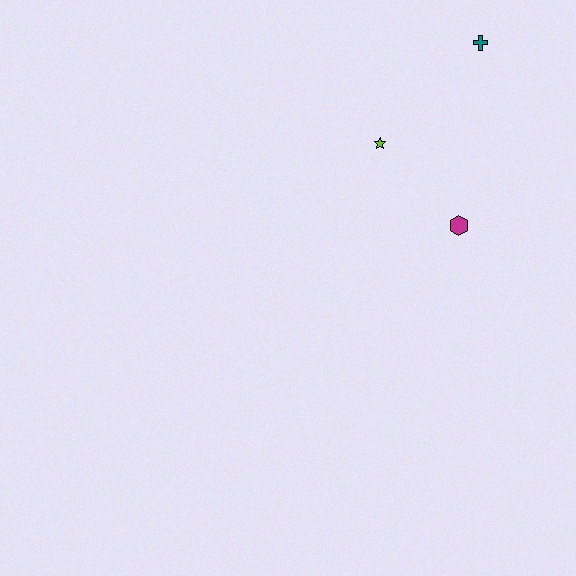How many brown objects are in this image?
There are no brown objects.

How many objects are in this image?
There are 3 objects.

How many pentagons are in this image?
There are no pentagons.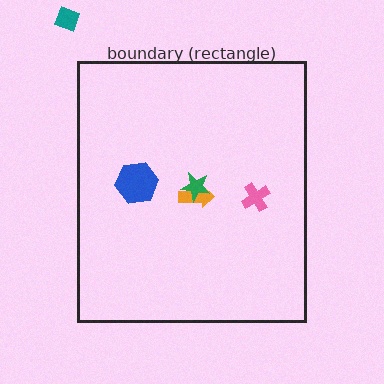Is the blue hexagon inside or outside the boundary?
Inside.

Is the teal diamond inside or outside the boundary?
Outside.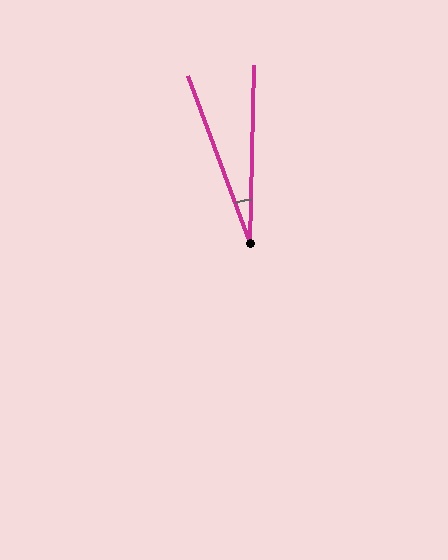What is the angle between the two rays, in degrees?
Approximately 22 degrees.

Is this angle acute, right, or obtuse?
It is acute.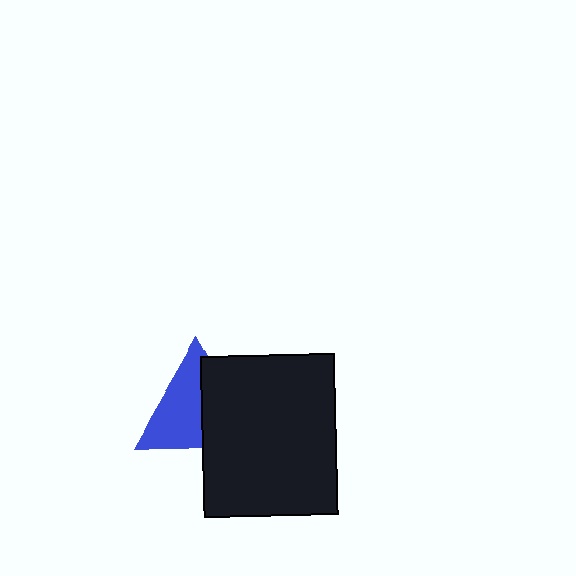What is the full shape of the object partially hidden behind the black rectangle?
The partially hidden object is a blue triangle.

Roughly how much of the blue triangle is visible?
About half of it is visible (roughly 55%).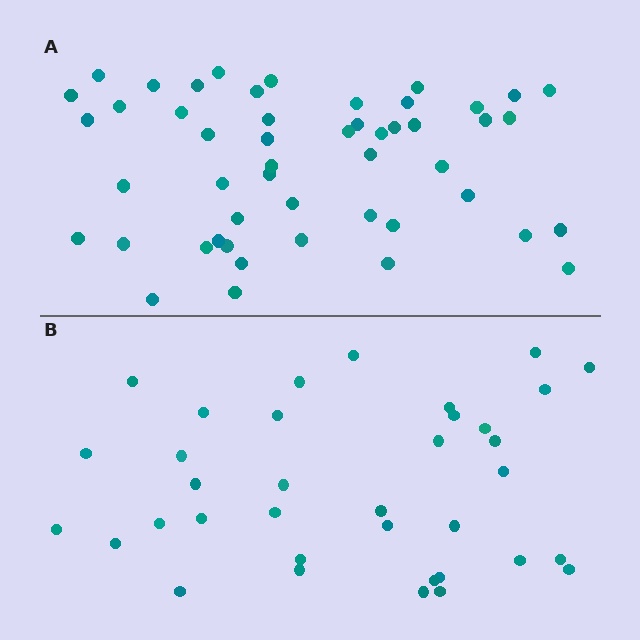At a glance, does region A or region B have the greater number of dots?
Region A (the top region) has more dots.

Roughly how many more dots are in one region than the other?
Region A has approximately 15 more dots than region B.